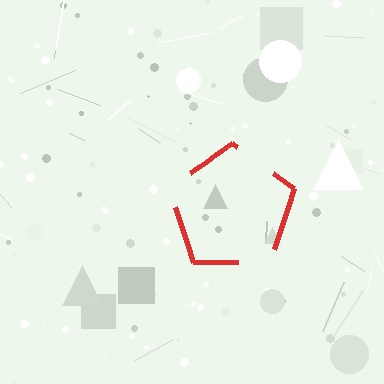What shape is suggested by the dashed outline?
The dashed outline suggests a pentagon.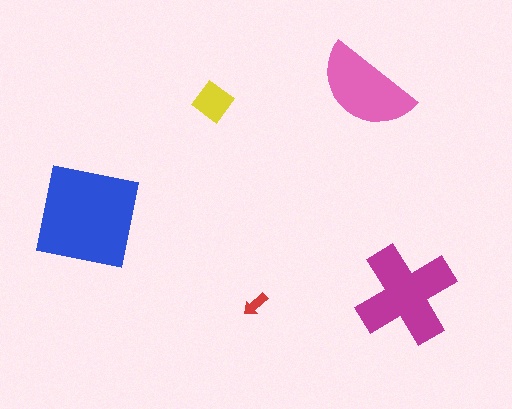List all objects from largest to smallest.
The blue square, the magenta cross, the pink semicircle, the yellow diamond, the red arrow.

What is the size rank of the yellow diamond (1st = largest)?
4th.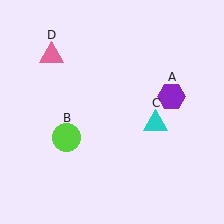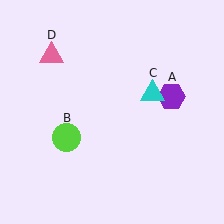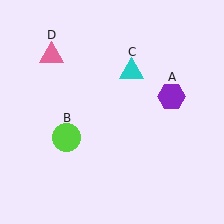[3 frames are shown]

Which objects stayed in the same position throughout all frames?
Purple hexagon (object A) and lime circle (object B) and pink triangle (object D) remained stationary.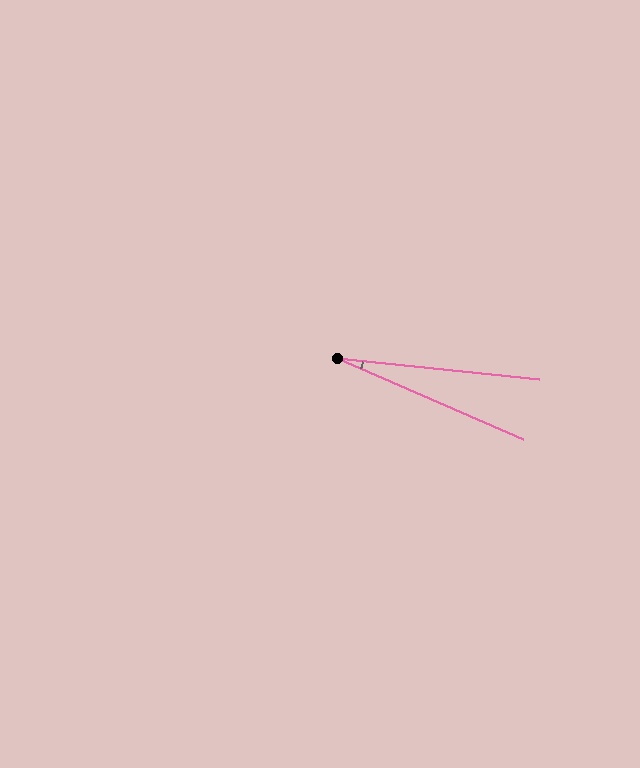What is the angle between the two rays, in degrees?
Approximately 18 degrees.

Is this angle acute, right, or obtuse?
It is acute.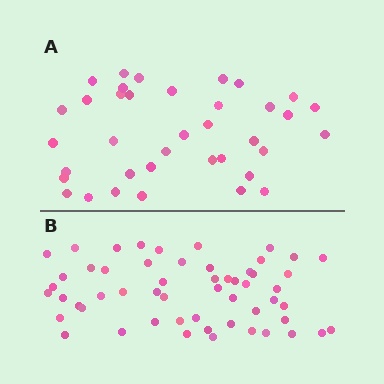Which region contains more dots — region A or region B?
Region B (the bottom region) has more dots.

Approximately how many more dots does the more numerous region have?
Region B has approximately 20 more dots than region A.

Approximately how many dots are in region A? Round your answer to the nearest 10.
About 40 dots. (The exact count is 37, which rounds to 40.)